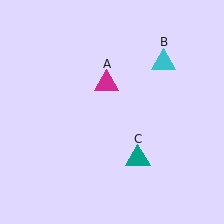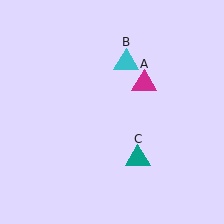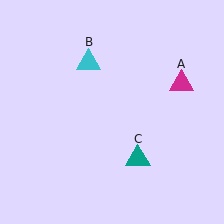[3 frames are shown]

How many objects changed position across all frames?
2 objects changed position: magenta triangle (object A), cyan triangle (object B).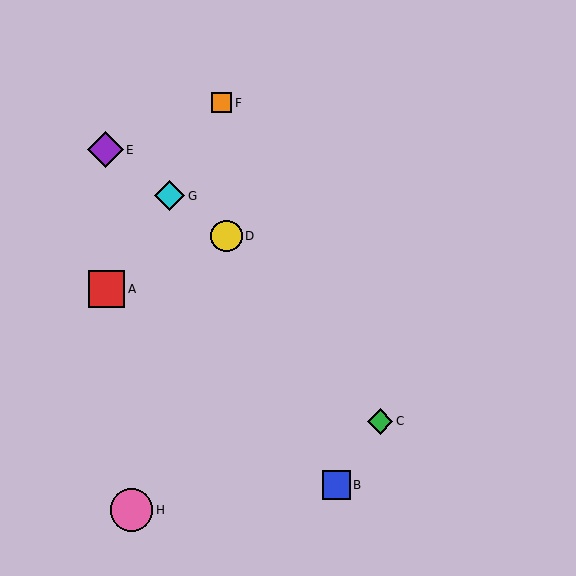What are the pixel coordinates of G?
Object G is at (170, 196).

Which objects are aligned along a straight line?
Objects D, E, G are aligned along a straight line.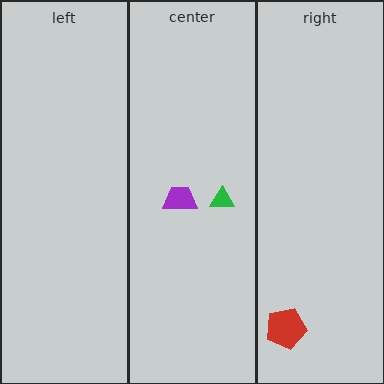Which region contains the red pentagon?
The right region.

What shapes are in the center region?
The purple trapezoid, the green triangle.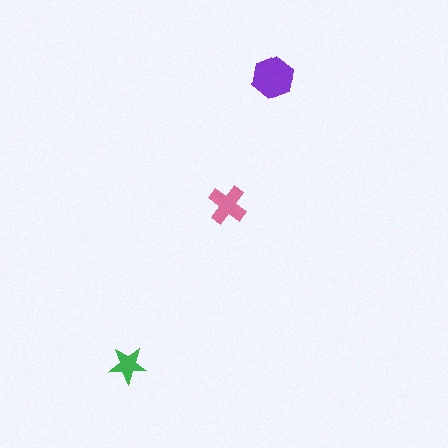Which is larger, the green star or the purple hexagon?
The purple hexagon.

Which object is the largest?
The purple hexagon.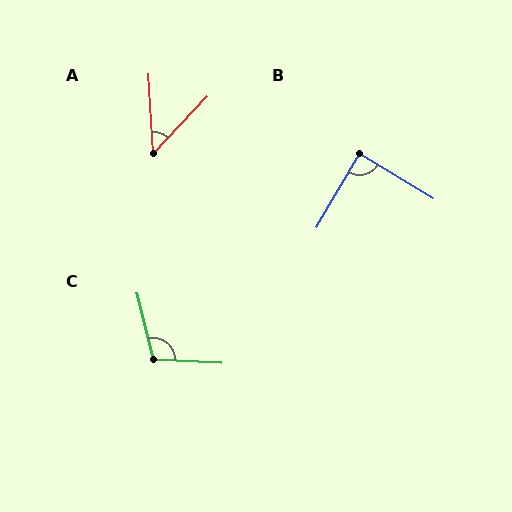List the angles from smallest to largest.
A (46°), B (89°), C (106°).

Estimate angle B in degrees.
Approximately 89 degrees.